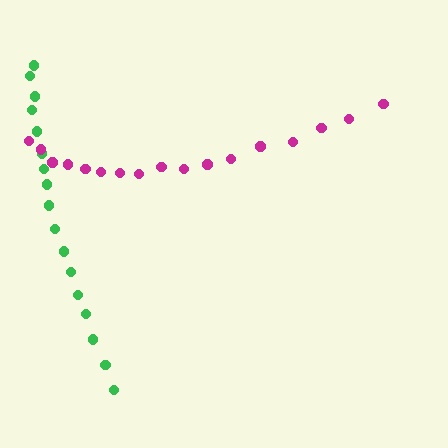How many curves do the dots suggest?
There are 2 distinct paths.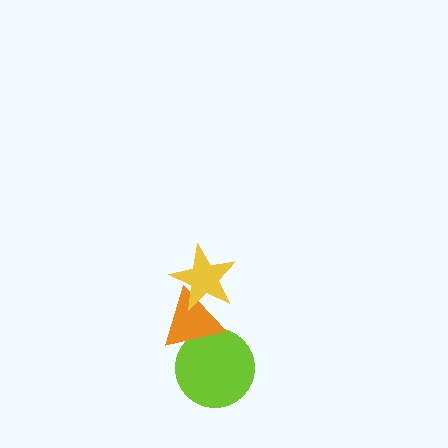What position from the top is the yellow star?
The yellow star is 1st from the top.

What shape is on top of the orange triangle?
The yellow star is on top of the orange triangle.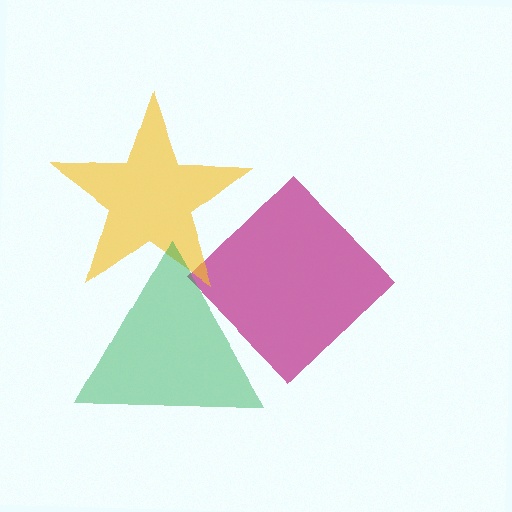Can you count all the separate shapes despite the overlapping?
Yes, there are 3 separate shapes.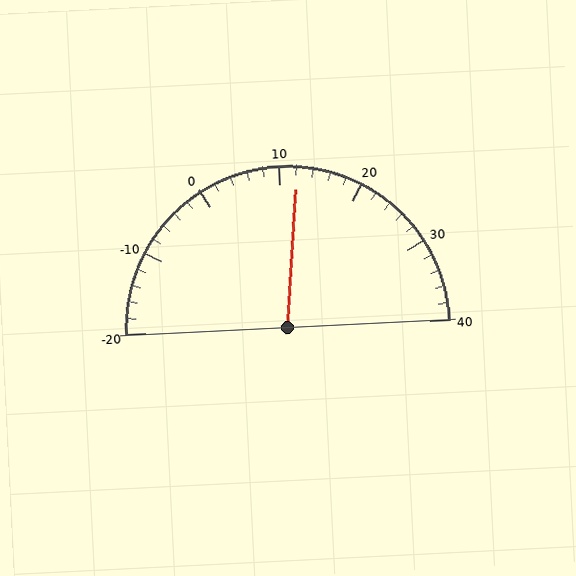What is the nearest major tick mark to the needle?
The nearest major tick mark is 10.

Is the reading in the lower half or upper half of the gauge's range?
The reading is in the upper half of the range (-20 to 40).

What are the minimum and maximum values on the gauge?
The gauge ranges from -20 to 40.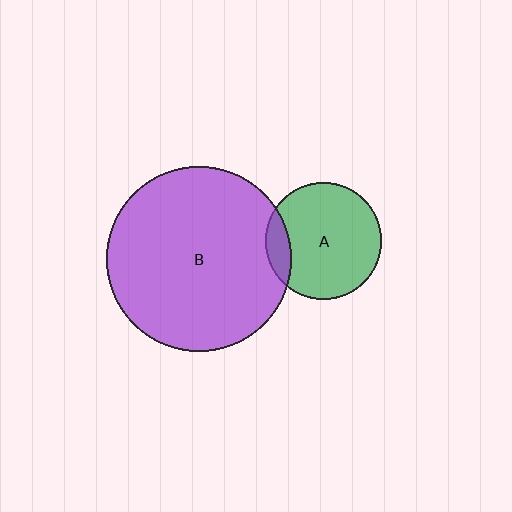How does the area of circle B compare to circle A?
Approximately 2.5 times.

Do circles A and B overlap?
Yes.